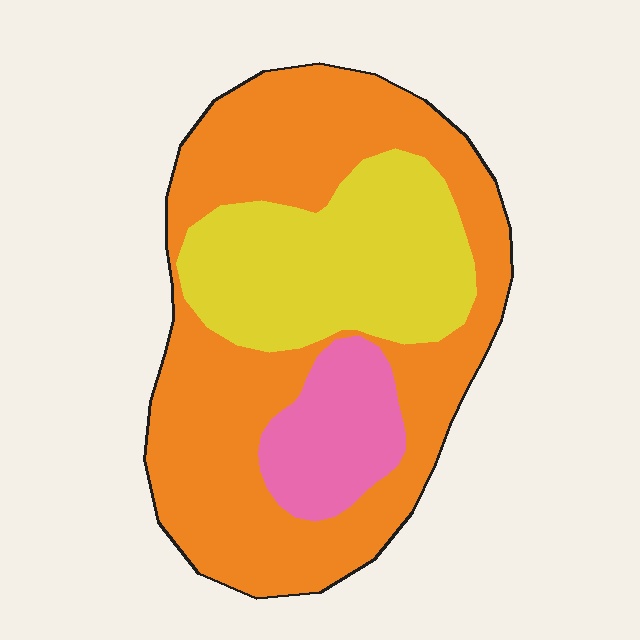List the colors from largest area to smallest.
From largest to smallest: orange, yellow, pink.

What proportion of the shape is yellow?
Yellow covers about 30% of the shape.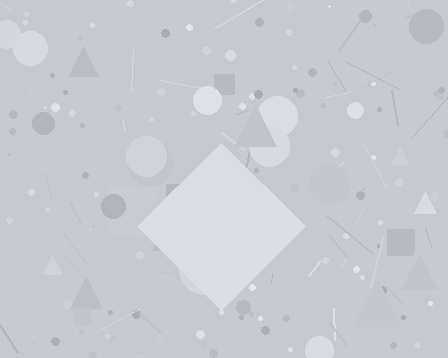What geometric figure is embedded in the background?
A diamond is embedded in the background.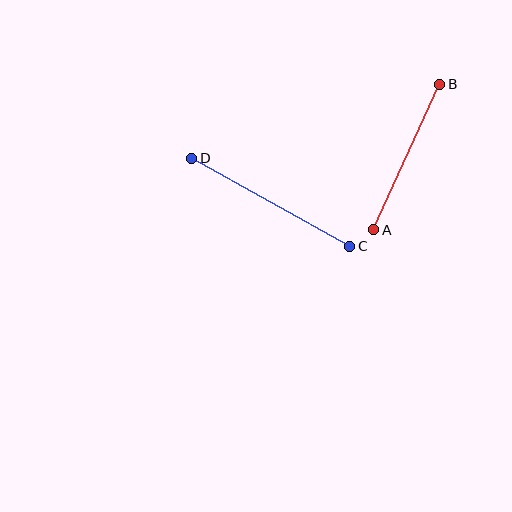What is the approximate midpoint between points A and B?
The midpoint is at approximately (407, 157) pixels.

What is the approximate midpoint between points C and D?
The midpoint is at approximately (271, 202) pixels.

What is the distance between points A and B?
The distance is approximately 160 pixels.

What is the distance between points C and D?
The distance is approximately 181 pixels.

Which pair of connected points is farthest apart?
Points C and D are farthest apart.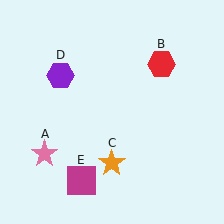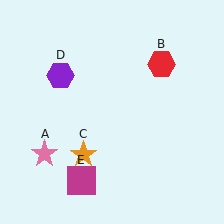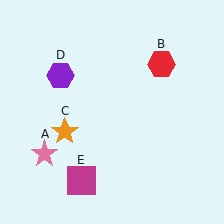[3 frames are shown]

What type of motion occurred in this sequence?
The orange star (object C) rotated clockwise around the center of the scene.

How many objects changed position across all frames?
1 object changed position: orange star (object C).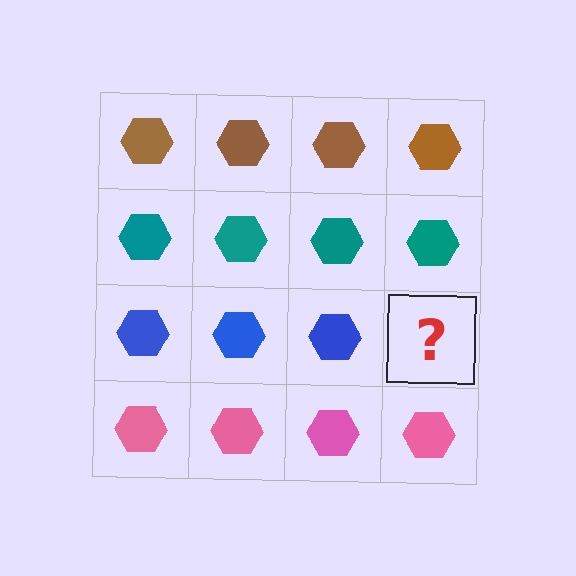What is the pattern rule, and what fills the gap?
The rule is that each row has a consistent color. The gap should be filled with a blue hexagon.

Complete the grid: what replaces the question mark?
The question mark should be replaced with a blue hexagon.